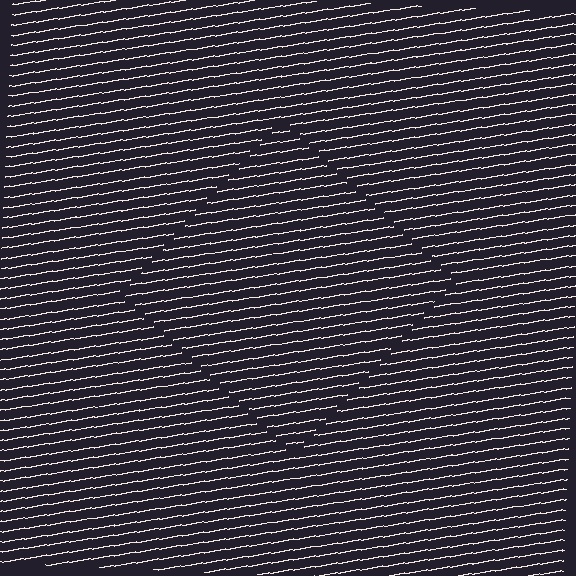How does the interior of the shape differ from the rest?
The interior of the shape contains the same grating, shifted by half a period — the contour is defined by the phase discontinuity where line-ends from the inner and outer gratings abut.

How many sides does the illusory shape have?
4 sides — the line-ends trace a square.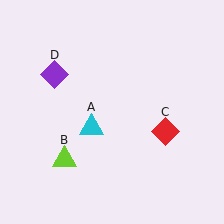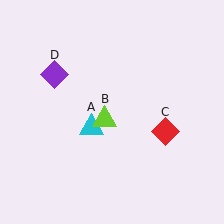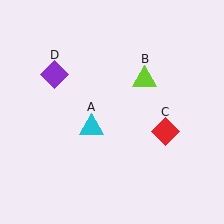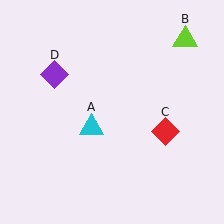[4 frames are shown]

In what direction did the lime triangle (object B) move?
The lime triangle (object B) moved up and to the right.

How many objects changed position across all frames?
1 object changed position: lime triangle (object B).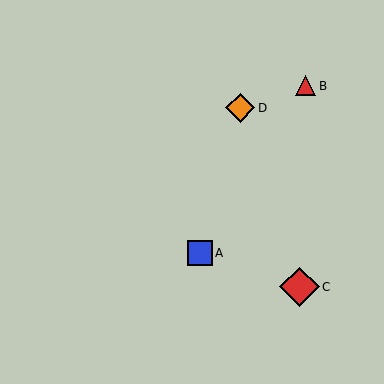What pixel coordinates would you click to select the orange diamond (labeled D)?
Click at (240, 108) to select the orange diamond D.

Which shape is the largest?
The red diamond (labeled C) is the largest.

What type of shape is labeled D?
Shape D is an orange diamond.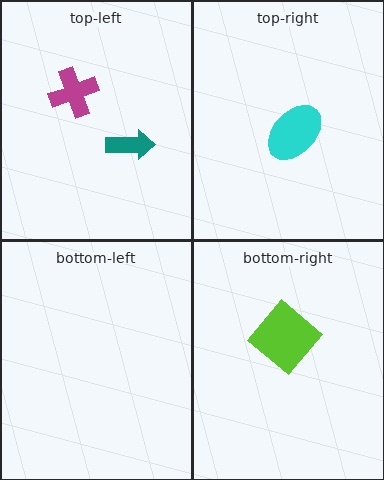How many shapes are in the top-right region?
1.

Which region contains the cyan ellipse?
The top-right region.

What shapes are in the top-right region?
The cyan ellipse.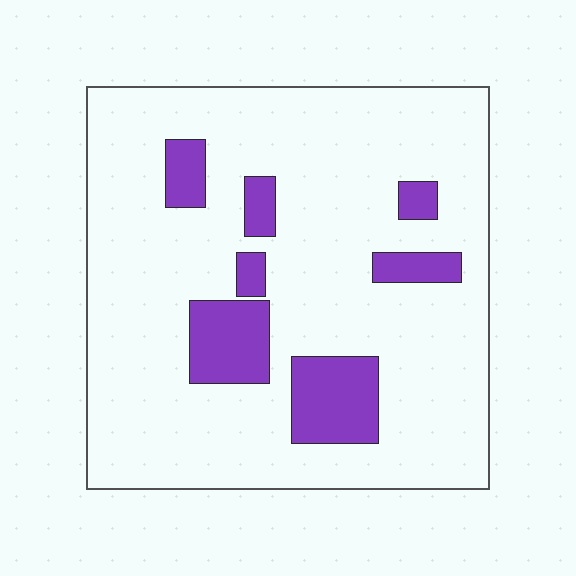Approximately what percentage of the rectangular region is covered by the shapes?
Approximately 15%.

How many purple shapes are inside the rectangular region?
7.